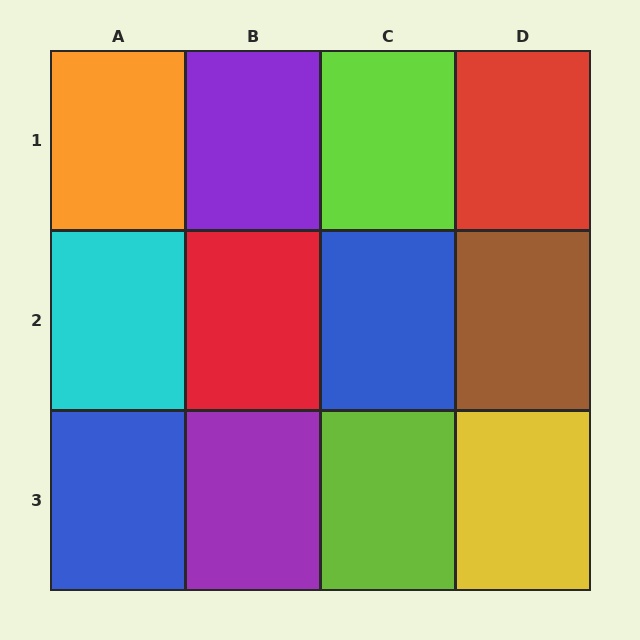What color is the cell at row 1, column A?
Orange.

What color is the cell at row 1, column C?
Lime.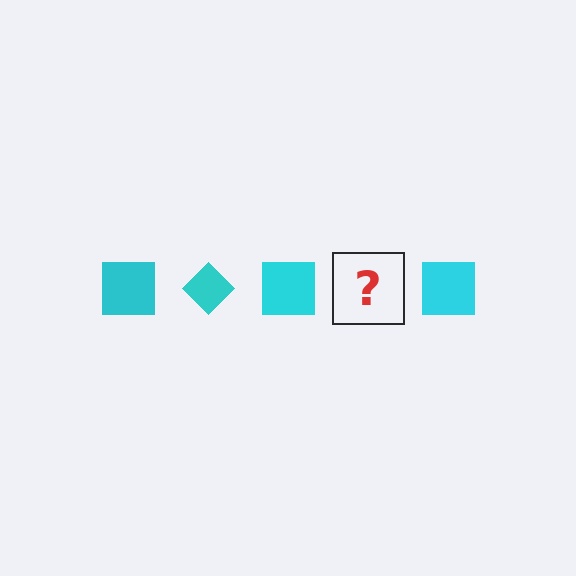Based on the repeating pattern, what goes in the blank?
The blank should be a cyan diamond.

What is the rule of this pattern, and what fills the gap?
The rule is that the pattern cycles through square, diamond shapes in cyan. The gap should be filled with a cyan diamond.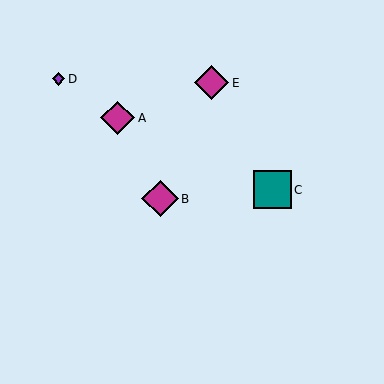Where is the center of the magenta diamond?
The center of the magenta diamond is at (118, 118).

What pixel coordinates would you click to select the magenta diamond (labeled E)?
Click at (212, 83) to select the magenta diamond E.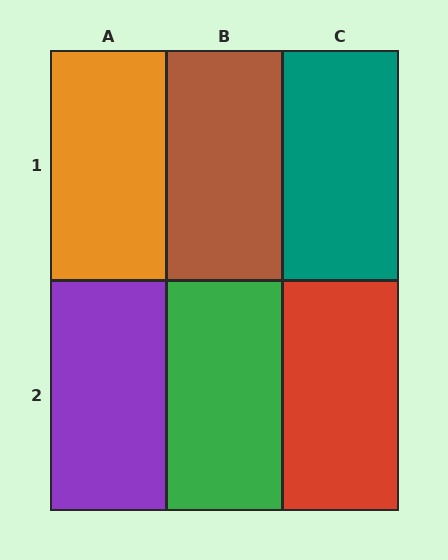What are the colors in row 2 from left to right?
Purple, green, red.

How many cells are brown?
1 cell is brown.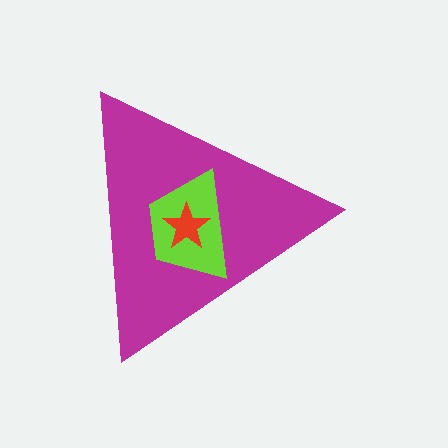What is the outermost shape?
The magenta triangle.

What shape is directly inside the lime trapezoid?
The red star.